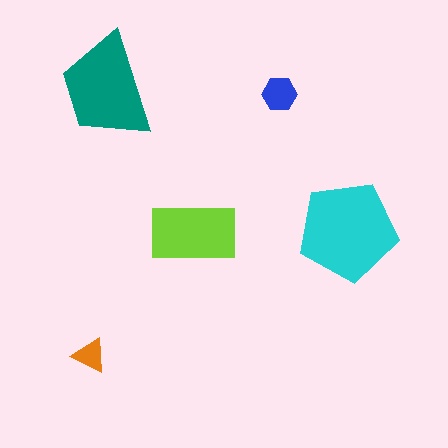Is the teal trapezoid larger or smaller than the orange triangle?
Larger.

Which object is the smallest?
The orange triangle.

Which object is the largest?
The cyan pentagon.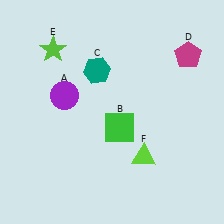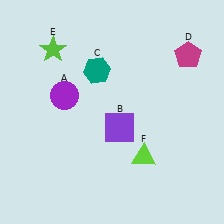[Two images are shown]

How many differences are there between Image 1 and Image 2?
There is 1 difference between the two images.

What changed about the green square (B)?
In Image 1, B is green. In Image 2, it changed to purple.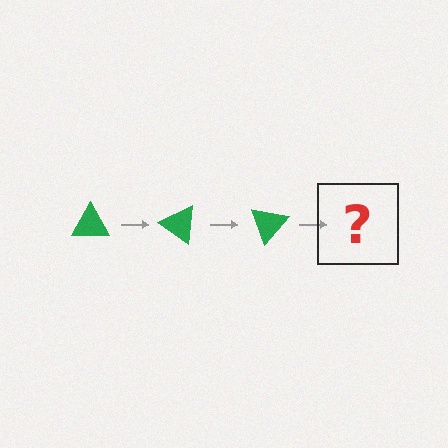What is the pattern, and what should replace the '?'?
The pattern is that the triangle rotates 35 degrees each step. The '?' should be a green triangle rotated 105 degrees.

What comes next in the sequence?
The next element should be a green triangle rotated 105 degrees.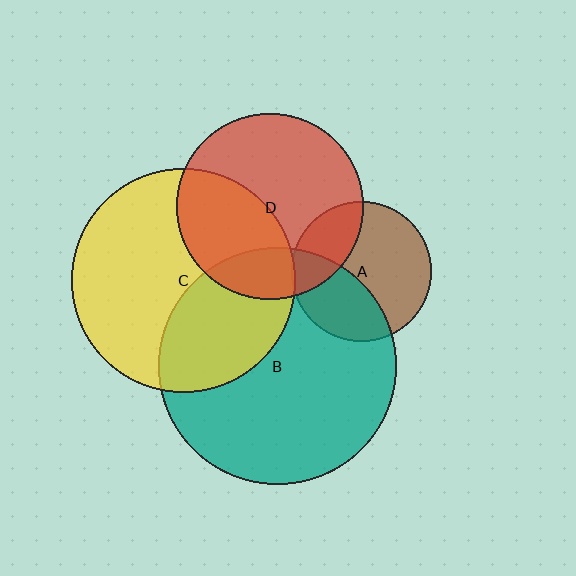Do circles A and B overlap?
Yes.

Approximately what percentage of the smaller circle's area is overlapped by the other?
Approximately 35%.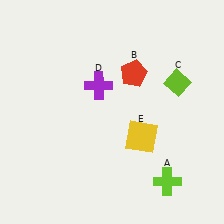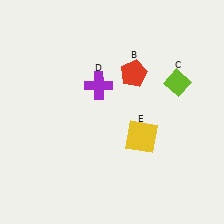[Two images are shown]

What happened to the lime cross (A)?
The lime cross (A) was removed in Image 2. It was in the bottom-right area of Image 1.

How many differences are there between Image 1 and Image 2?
There is 1 difference between the two images.